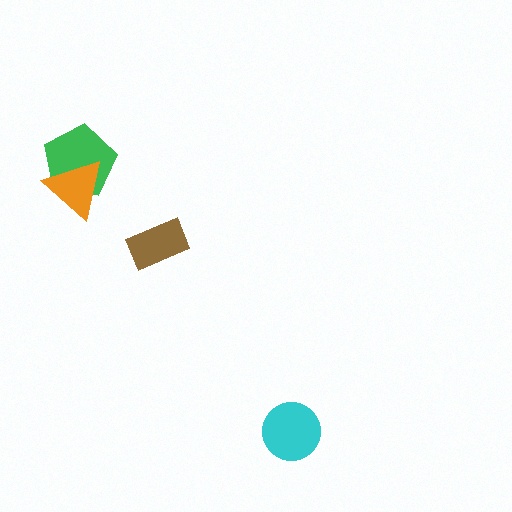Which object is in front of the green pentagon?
The orange triangle is in front of the green pentagon.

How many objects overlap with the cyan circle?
0 objects overlap with the cyan circle.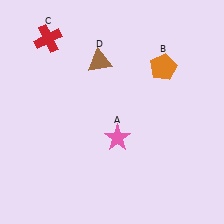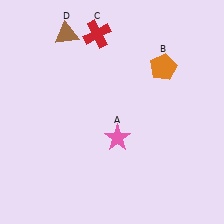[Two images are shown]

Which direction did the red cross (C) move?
The red cross (C) moved right.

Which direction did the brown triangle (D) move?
The brown triangle (D) moved left.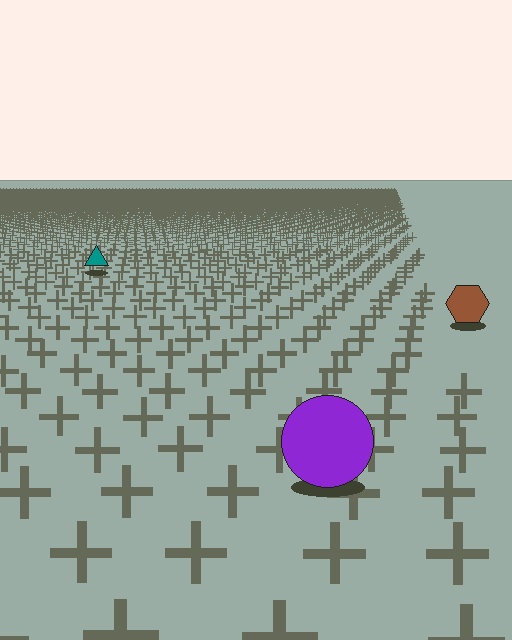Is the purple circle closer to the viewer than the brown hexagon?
Yes. The purple circle is closer — you can tell from the texture gradient: the ground texture is coarser near it.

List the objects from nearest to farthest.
From nearest to farthest: the purple circle, the brown hexagon, the teal triangle.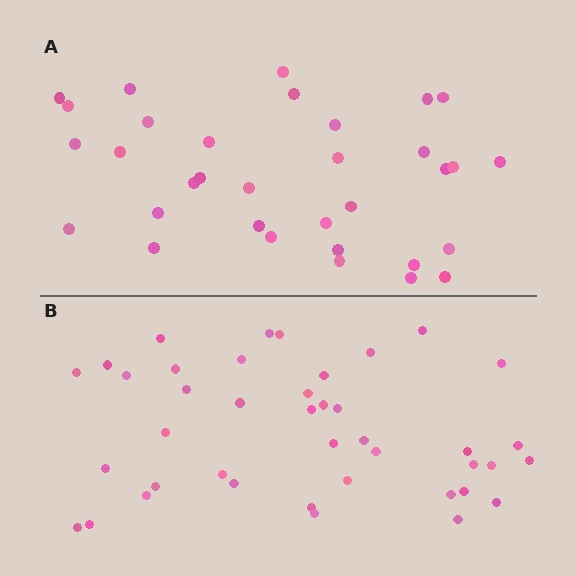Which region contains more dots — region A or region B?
Region B (the bottom region) has more dots.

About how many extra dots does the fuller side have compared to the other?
Region B has roughly 8 or so more dots than region A.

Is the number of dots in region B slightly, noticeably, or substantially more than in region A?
Region B has only slightly more — the two regions are fairly close. The ratio is roughly 1.2 to 1.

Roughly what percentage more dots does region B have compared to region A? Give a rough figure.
About 25% more.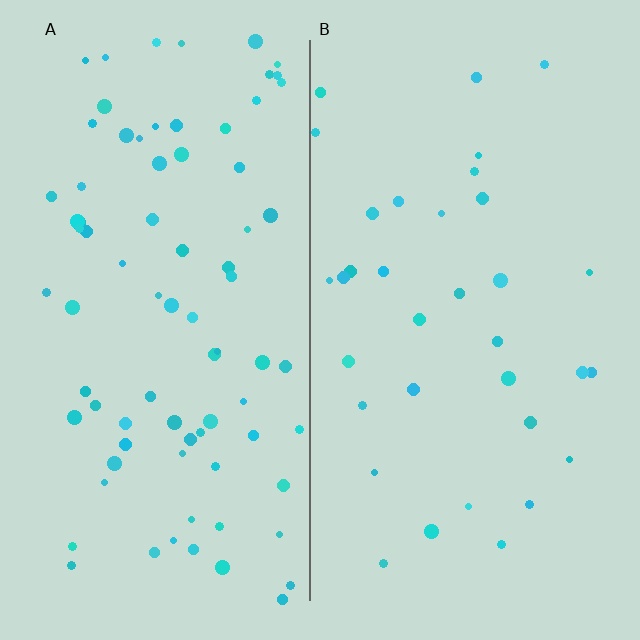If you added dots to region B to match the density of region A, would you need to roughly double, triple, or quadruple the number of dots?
Approximately double.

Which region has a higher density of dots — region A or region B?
A (the left).